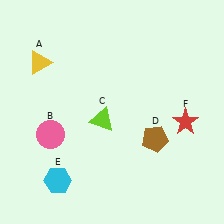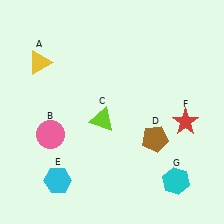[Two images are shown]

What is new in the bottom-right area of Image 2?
A cyan hexagon (G) was added in the bottom-right area of Image 2.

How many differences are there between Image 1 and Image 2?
There is 1 difference between the two images.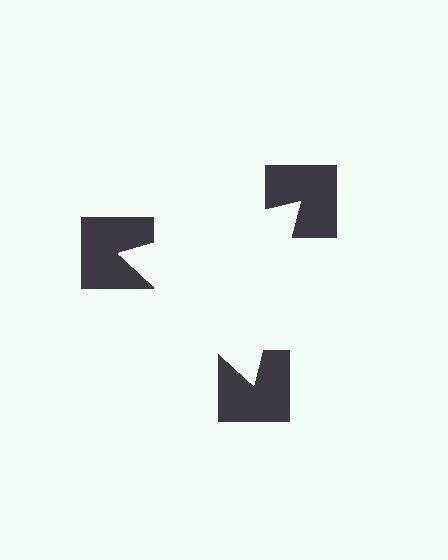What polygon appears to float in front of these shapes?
An illusory triangle — its edges are inferred from the aligned wedge cuts in the notched squares, not physically drawn.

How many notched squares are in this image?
There are 3 — one at each vertex of the illusory triangle.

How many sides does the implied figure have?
3 sides.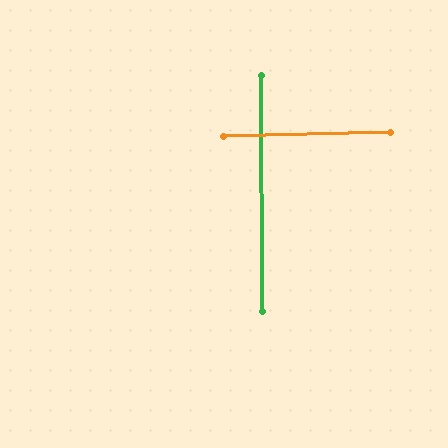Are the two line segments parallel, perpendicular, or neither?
Perpendicular — they meet at approximately 89°.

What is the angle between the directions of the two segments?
Approximately 89 degrees.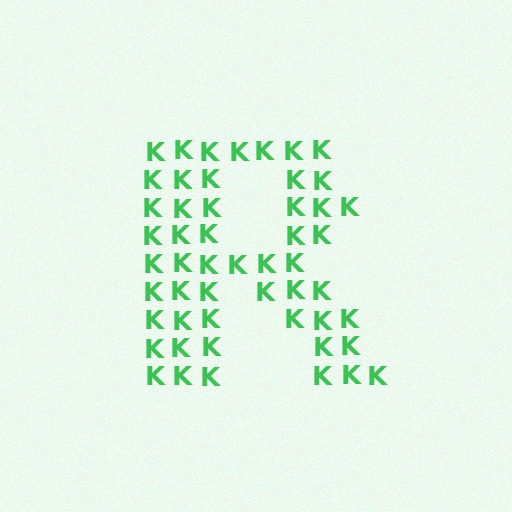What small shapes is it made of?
It is made of small letter K's.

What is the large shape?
The large shape is the letter R.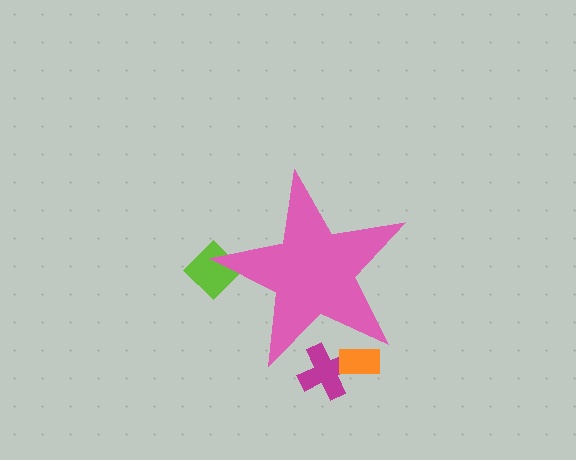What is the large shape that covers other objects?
A pink star.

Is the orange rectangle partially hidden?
Yes, the orange rectangle is partially hidden behind the pink star.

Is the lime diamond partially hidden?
Yes, the lime diamond is partially hidden behind the pink star.